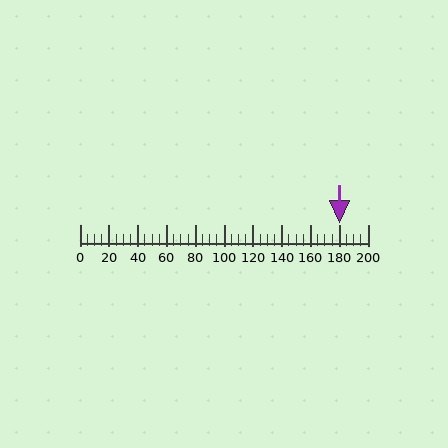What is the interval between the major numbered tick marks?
The major tick marks are spaced 20 units apart.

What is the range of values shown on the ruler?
The ruler shows values from 0 to 200.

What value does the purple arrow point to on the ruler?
The purple arrow points to approximately 180.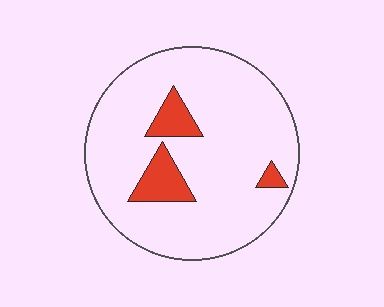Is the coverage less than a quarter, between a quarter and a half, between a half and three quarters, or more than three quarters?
Less than a quarter.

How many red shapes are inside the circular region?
3.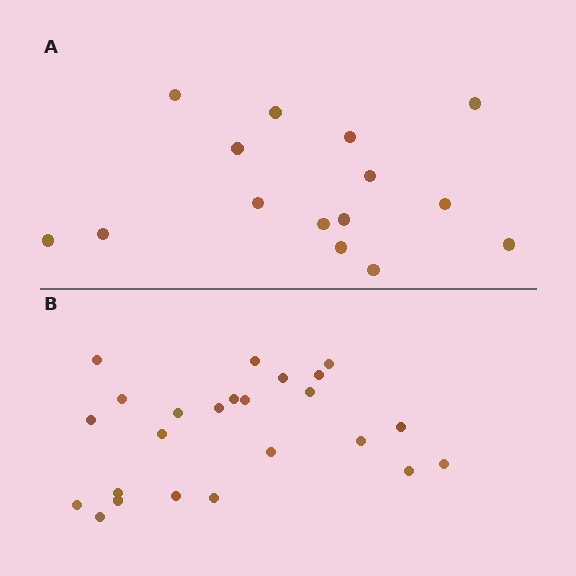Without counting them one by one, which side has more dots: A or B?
Region B (the bottom region) has more dots.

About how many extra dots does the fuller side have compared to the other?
Region B has roughly 8 or so more dots than region A.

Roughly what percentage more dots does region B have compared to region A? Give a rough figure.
About 60% more.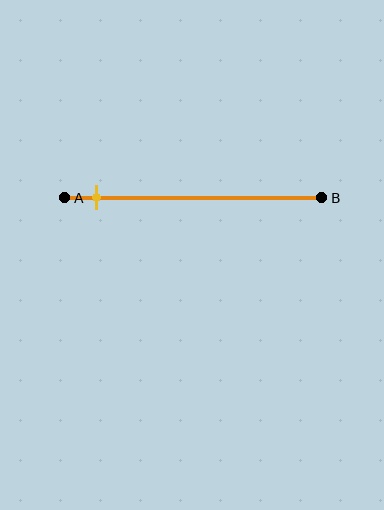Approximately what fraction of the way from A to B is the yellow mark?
The yellow mark is approximately 10% of the way from A to B.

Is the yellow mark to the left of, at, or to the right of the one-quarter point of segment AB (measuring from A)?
The yellow mark is to the left of the one-quarter point of segment AB.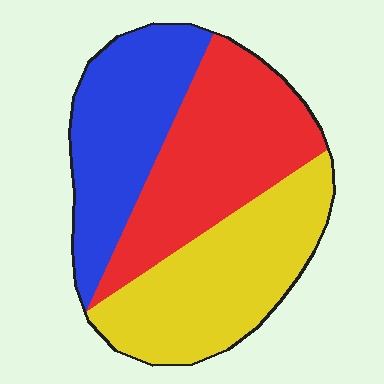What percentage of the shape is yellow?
Yellow takes up about one third (1/3) of the shape.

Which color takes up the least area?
Blue, at roughly 30%.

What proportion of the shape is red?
Red covers about 35% of the shape.